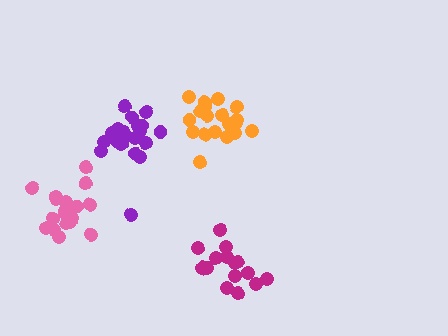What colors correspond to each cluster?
The clusters are colored: purple, pink, magenta, orange.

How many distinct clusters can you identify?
There are 4 distinct clusters.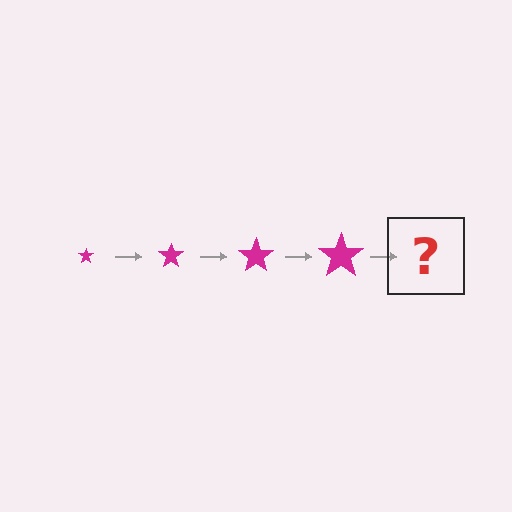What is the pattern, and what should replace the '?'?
The pattern is that the star gets progressively larger each step. The '?' should be a magenta star, larger than the previous one.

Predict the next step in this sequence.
The next step is a magenta star, larger than the previous one.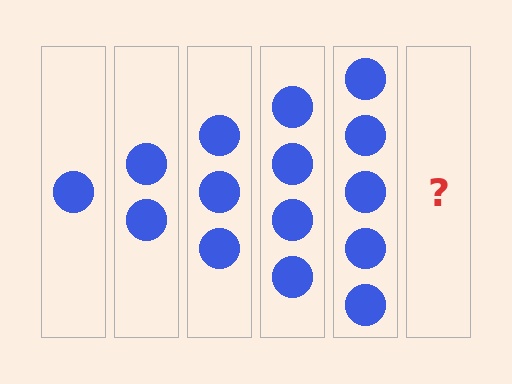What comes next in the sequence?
The next element should be 6 circles.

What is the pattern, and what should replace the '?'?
The pattern is that each step adds one more circle. The '?' should be 6 circles.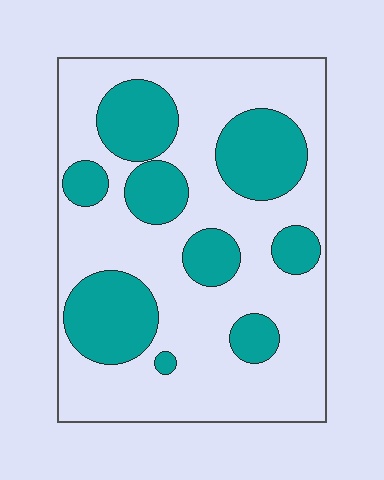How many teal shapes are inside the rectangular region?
9.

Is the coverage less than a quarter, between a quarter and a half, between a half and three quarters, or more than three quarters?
Between a quarter and a half.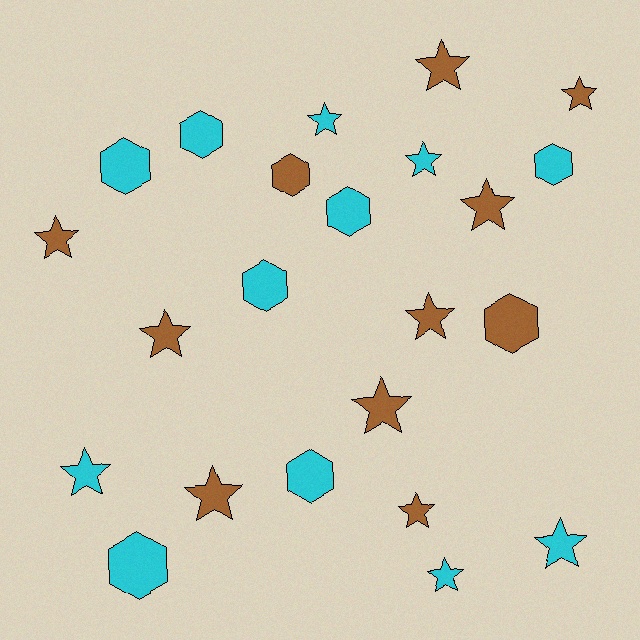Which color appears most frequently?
Cyan, with 12 objects.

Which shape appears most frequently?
Star, with 14 objects.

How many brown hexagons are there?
There are 2 brown hexagons.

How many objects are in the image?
There are 23 objects.